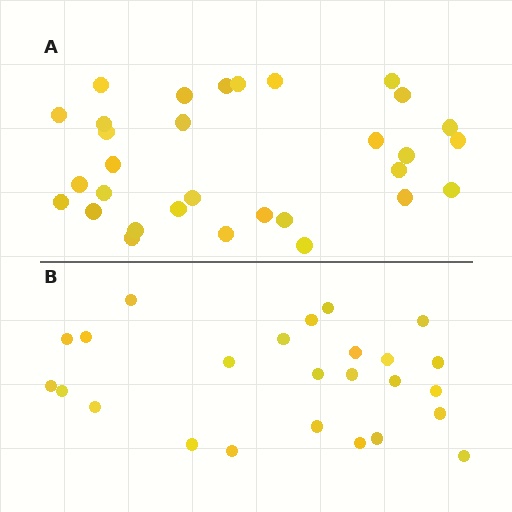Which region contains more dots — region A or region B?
Region A (the top region) has more dots.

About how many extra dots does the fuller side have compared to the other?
Region A has about 6 more dots than region B.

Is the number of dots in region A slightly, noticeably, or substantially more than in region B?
Region A has only slightly more — the two regions are fairly close. The ratio is roughly 1.2 to 1.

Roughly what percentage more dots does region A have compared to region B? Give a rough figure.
About 25% more.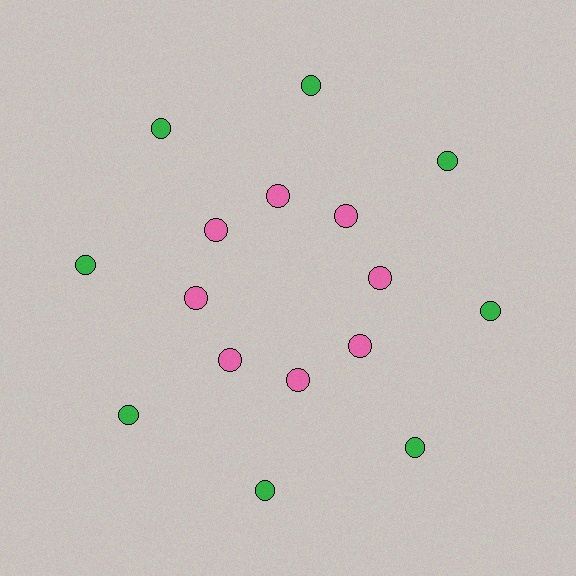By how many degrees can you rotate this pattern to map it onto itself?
The pattern maps onto itself every 45 degrees of rotation.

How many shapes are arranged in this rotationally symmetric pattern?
There are 16 shapes, arranged in 8 groups of 2.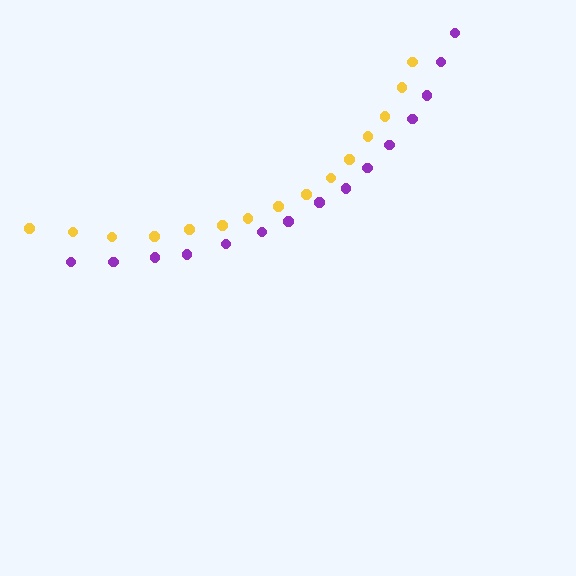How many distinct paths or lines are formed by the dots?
There are 2 distinct paths.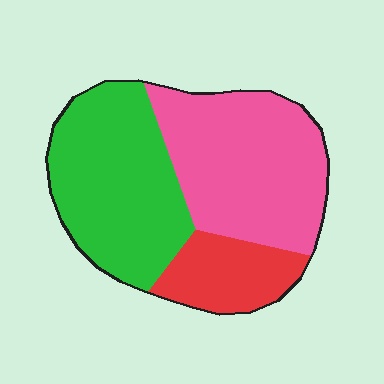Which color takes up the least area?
Red, at roughly 15%.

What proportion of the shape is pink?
Pink takes up about two fifths (2/5) of the shape.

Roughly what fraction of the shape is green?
Green takes up between a third and a half of the shape.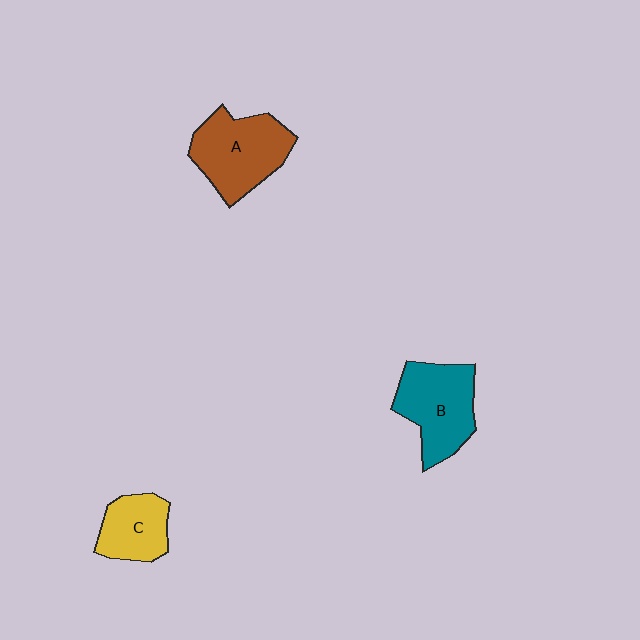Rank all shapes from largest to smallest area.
From largest to smallest: A (brown), B (teal), C (yellow).